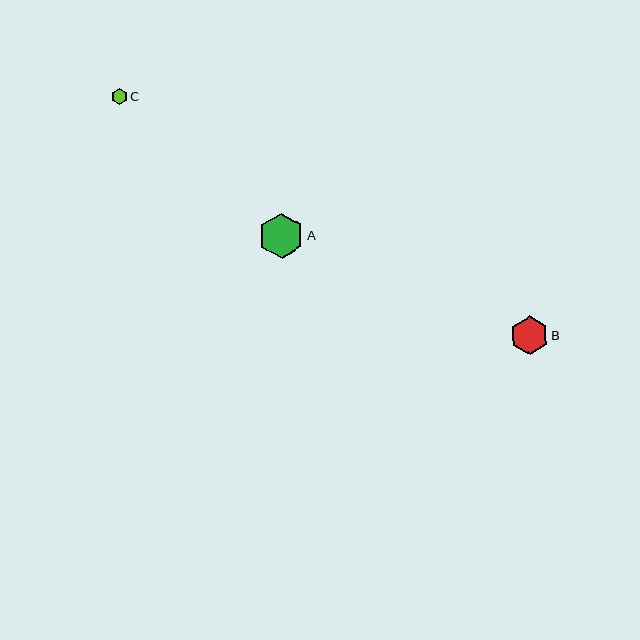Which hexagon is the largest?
Hexagon A is the largest with a size of approximately 45 pixels.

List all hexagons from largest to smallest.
From largest to smallest: A, B, C.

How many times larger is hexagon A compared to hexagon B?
Hexagon A is approximately 1.2 times the size of hexagon B.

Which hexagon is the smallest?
Hexagon C is the smallest with a size of approximately 16 pixels.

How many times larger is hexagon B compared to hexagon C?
Hexagon B is approximately 2.4 times the size of hexagon C.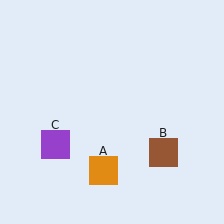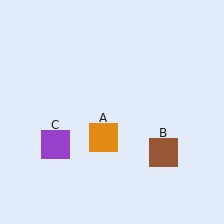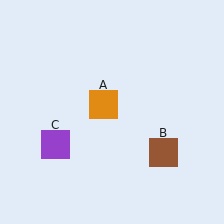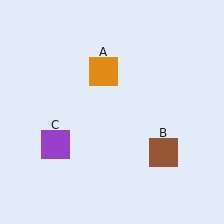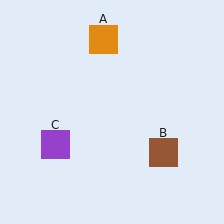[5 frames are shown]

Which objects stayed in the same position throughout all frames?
Brown square (object B) and purple square (object C) remained stationary.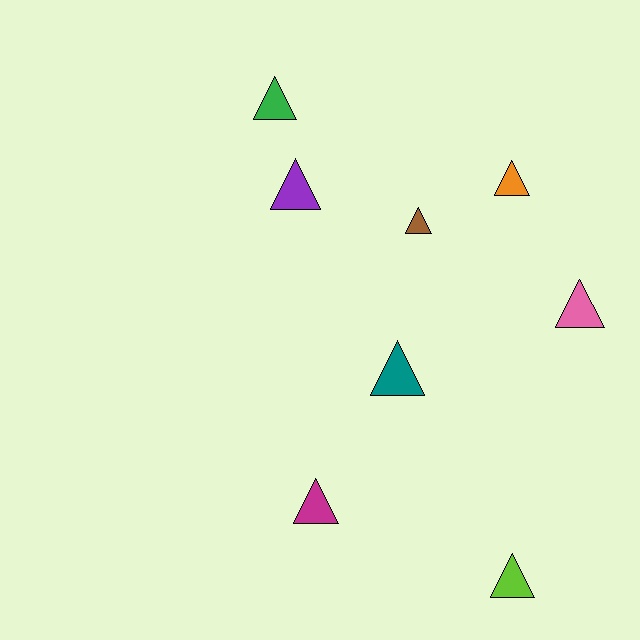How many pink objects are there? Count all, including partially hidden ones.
There is 1 pink object.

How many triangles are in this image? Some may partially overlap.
There are 8 triangles.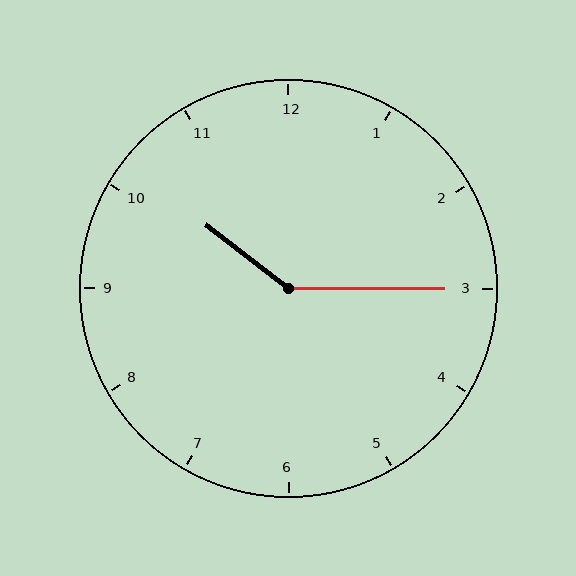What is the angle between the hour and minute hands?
Approximately 142 degrees.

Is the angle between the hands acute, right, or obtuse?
It is obtuse.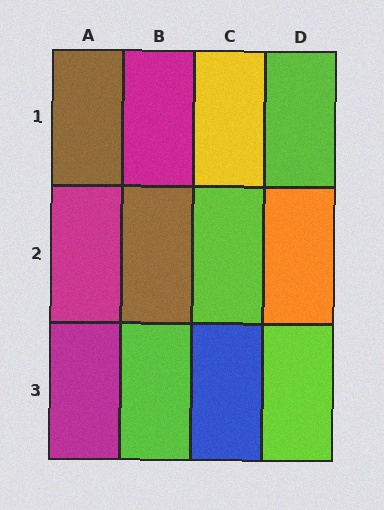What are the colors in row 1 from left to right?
Brown, magenta, yellow, lime.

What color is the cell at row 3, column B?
Lime.